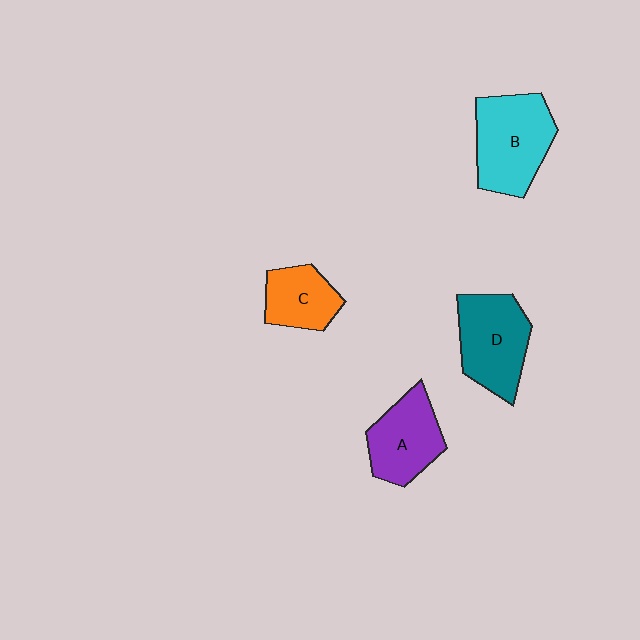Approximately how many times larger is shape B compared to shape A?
Approximately 1.3 times.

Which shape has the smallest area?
Shape C (orange).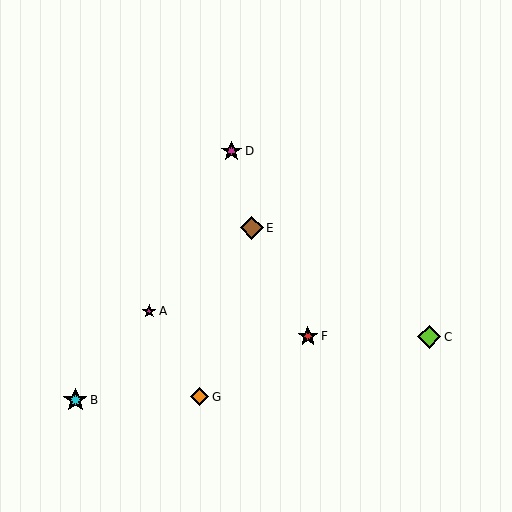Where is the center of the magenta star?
The center of the magenta star is at (232, 151).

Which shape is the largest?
The cyan star (labeled B) is the largest.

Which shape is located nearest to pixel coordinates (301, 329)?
The red star (labeled F) at (308, 336) is nearest to that location.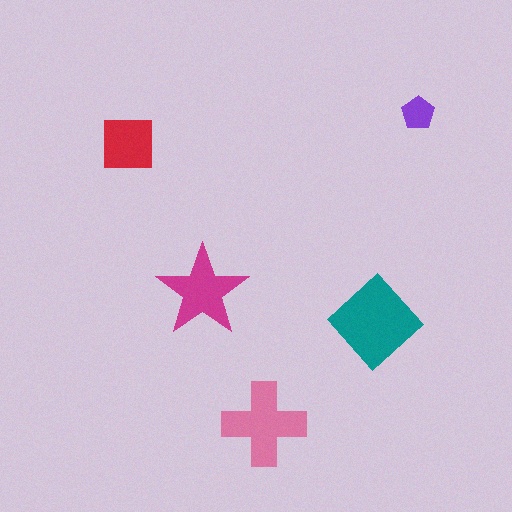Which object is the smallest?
The purple pentagon.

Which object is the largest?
The teal diamond.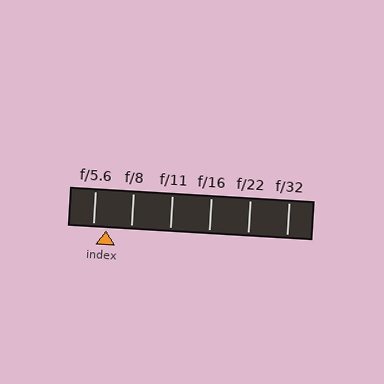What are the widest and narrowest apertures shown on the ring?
The widest aperture shown is f/5.6 and the narrowest is f/32.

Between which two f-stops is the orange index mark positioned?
The index mark is between f/5.6 and f/8.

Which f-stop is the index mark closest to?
The index mark is closest to f/5.6.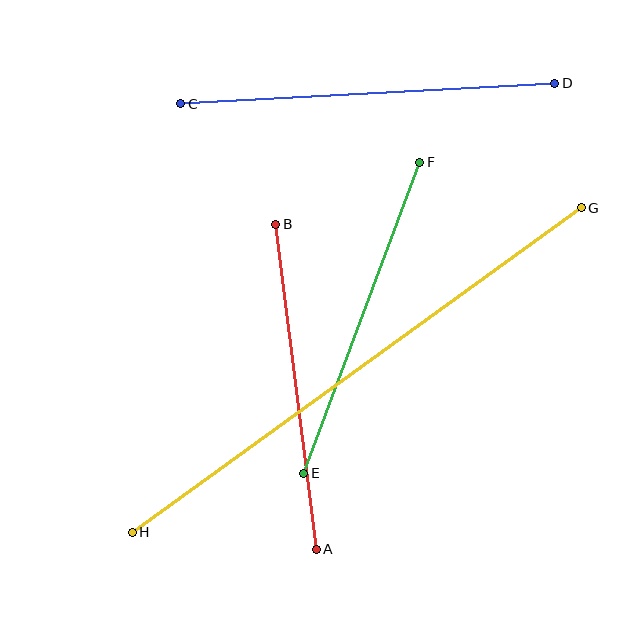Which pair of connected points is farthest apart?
Points G and H are farthest apart.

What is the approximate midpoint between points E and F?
The midpoint is at approximately (362, 318) pixels.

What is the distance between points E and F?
The distance is approximately 332 pixels.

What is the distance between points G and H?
The distance is approximately 554 pixels.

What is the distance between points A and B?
The distance is approximately 327 pixels.